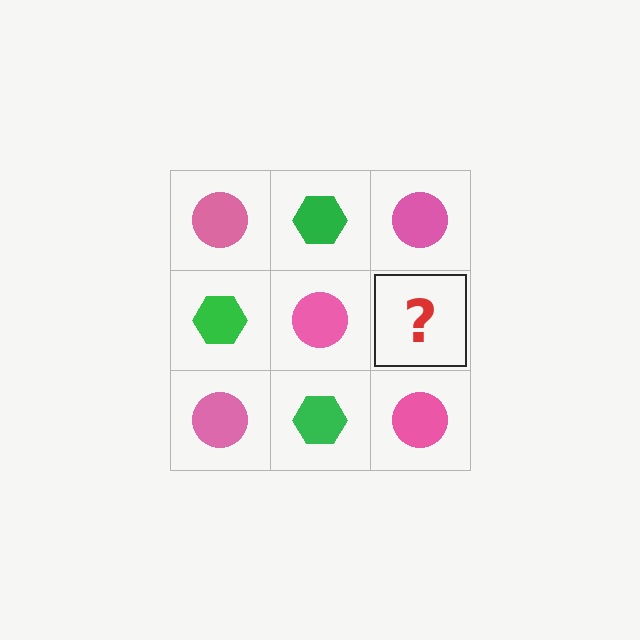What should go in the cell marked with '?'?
The missing cell should contain a green hexagon.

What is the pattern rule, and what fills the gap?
The rule is that it alternates pink circle and green hexagon in a checkerboard pattern. The gap should be filled with a green hexagon.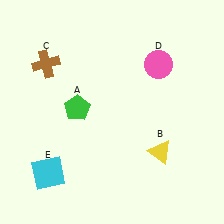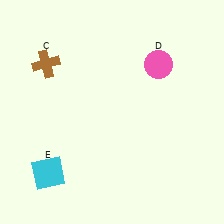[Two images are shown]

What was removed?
The green pentagon (A), the yellow triangle (B) were removed in Image 2.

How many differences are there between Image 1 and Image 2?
There are 2 differences between the two images.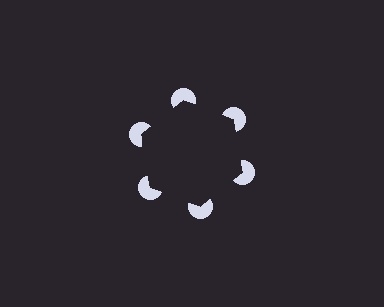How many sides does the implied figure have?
6 sides.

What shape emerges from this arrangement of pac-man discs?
An illusory hexagon — its edges are inferred from the aligned wedge cuts in the pac-man discs, not physically drawn.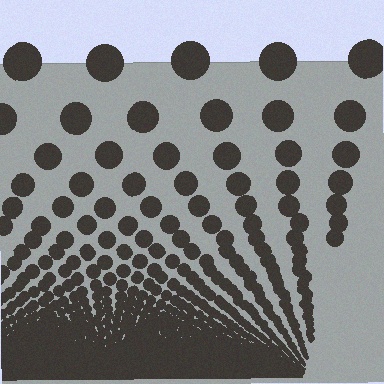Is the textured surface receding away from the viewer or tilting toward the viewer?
The surface appears to tilt toward the viewer. Texture elements get larger and sparser toward the top.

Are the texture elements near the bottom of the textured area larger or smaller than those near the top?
Smaller. The gradient is inverted — elements near the bottom are smaller and denser.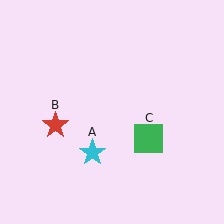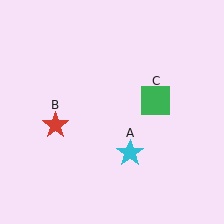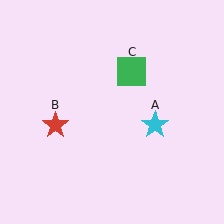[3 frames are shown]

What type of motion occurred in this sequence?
The cyan star (object A), green square (object C) rotated counterclockwise around the center of the scene.